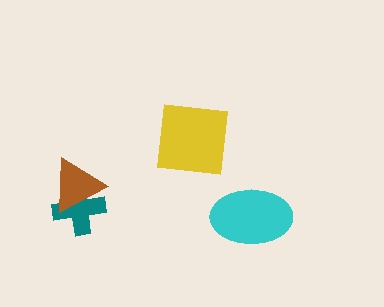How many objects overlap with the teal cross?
1 object overlaps with the teal cross.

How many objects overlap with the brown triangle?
1 object overlaps with the brown triangle.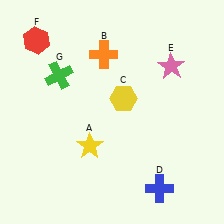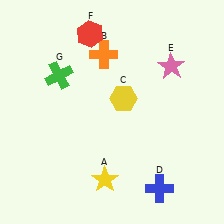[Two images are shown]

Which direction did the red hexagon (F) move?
The red hexagon (F) moved right.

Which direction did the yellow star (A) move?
The yellow star (A) moved down.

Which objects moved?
The objects that moved are: the yellow star (A), the red hexagon (F).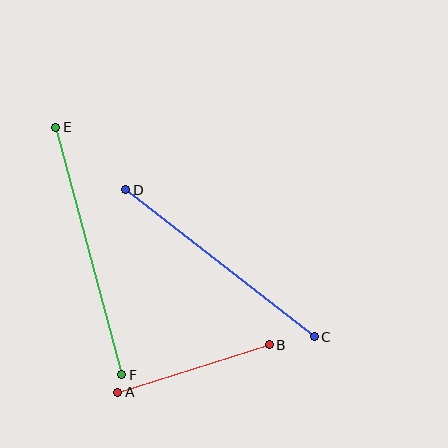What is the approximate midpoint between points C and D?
The midpoint is at approximately (220, 263) pixels.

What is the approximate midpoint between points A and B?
The midpoint is at approximately (193, 369) pixels.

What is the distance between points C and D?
The distance is approximately 239 pixels.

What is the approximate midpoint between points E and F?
The midpoint is at approximately (89, 251) pixels.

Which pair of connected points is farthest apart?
Points E and F are farthest apart.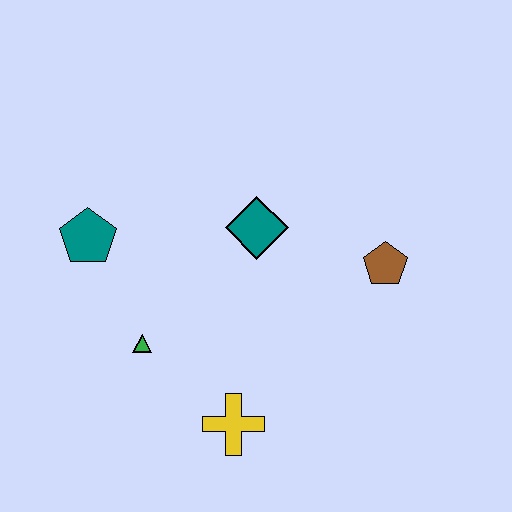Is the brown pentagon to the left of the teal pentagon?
No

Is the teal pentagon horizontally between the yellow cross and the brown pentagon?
No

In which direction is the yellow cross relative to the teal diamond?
The yellow cross is below the teal diamond.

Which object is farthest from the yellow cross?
The teal pentagon is farthest from the yellow cross.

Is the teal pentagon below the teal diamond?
Yes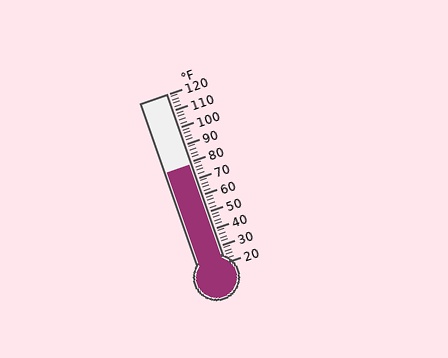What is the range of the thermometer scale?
The thermometer scale ranges from 20°F to 120°F.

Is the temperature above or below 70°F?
The temperature is above 70°F.